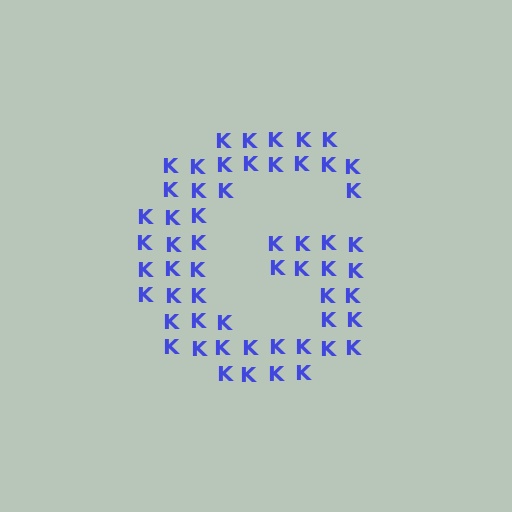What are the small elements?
The small elements are letter K's.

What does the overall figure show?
The overall figure shows the letter G.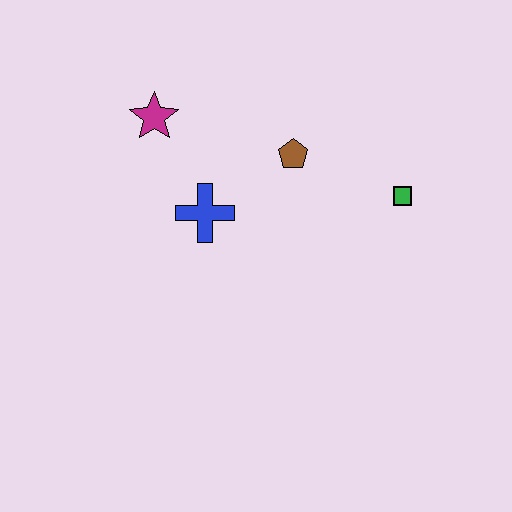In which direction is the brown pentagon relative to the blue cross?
The brown pentagon is to the right of the blue cross.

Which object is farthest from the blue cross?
The green square is farthest from the blue cross.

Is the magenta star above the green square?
Yes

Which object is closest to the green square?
The brown pentagon is closest to the green square.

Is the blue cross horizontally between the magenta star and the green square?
Yes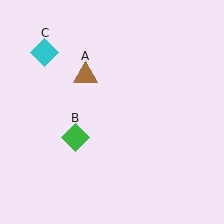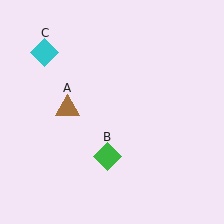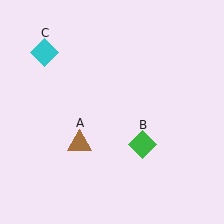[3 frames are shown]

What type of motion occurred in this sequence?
The brown triangle (object A), green diamond (object B) rotated counterclockwise around the center of the scene.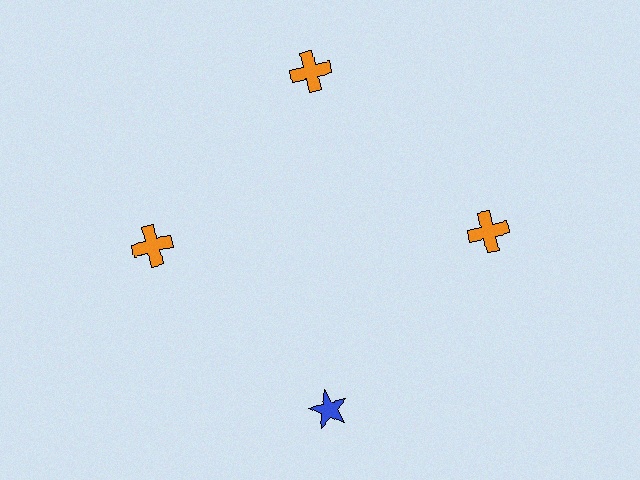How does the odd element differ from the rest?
It differs in both color (blue instead of orange) and shape (star instead of cross).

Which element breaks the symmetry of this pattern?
The blue star at roughly the 6 o'clock position breaks the symmetry. All other shapes are orange crosses.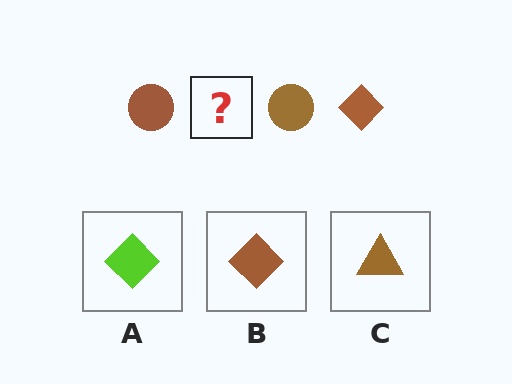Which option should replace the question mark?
Option B.